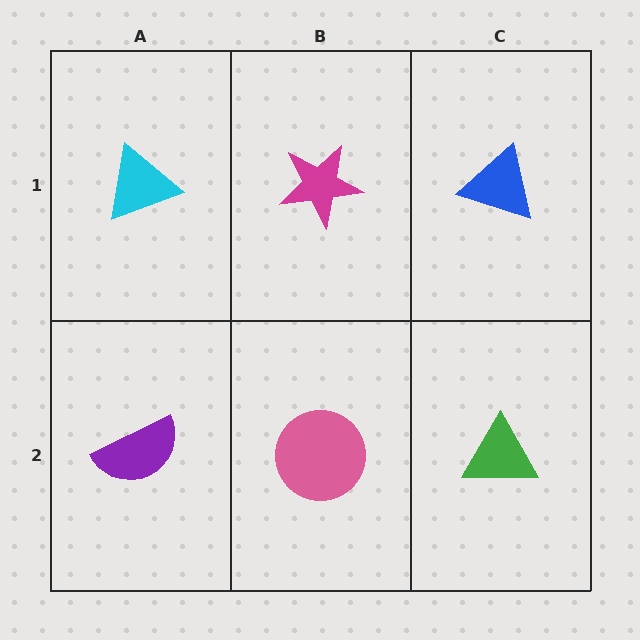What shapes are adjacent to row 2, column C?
A blue triangle (row 1, column C), a pink circle (row 2, column B).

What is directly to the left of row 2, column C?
A pink circle.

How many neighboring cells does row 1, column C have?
2.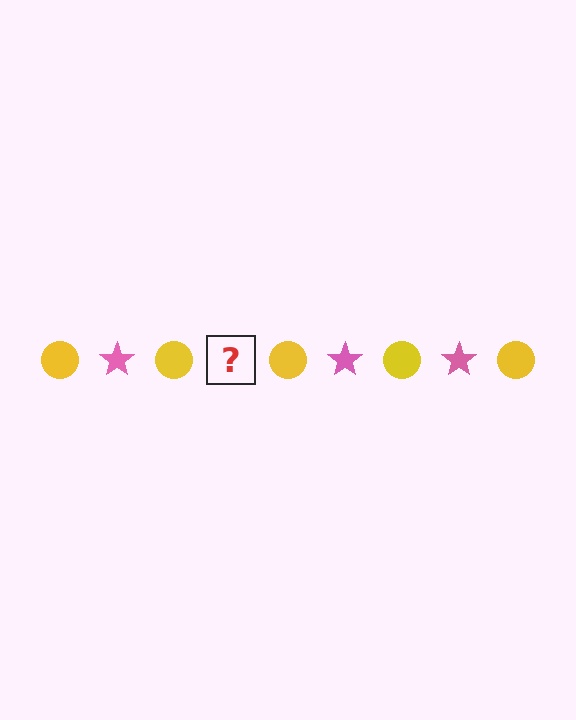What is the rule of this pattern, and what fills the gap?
The rule is that the pattern alternates between yellow circle and pink star. The gap should be filled with a pink star.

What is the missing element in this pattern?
The missing element is a pink star.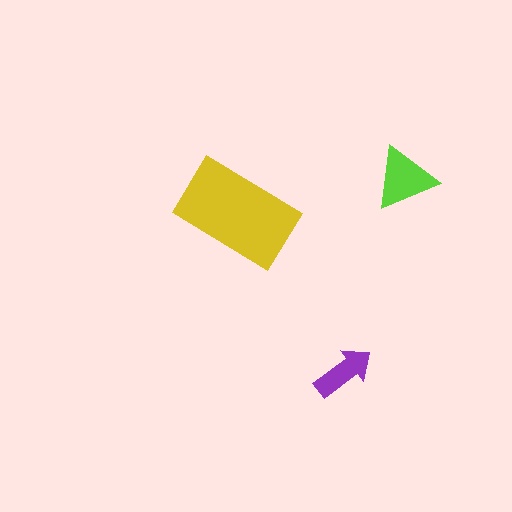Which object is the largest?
The yellow rectangle.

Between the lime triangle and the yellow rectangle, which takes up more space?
The yellow rectangle.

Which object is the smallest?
The purple arrow.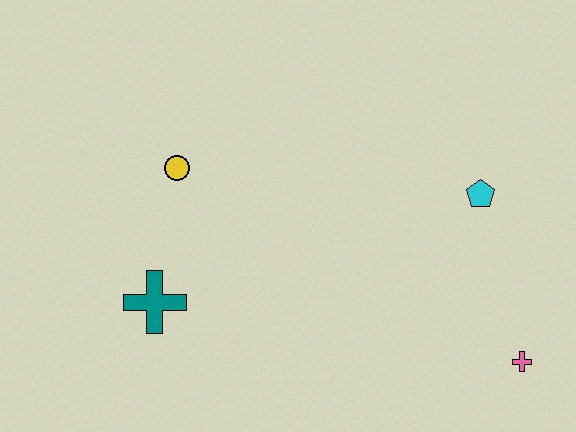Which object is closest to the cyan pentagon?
The pink cross is closest to the cyan pentagon.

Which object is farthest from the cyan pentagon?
The teal cross is farthest from the cyan pentagon.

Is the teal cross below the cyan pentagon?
Yes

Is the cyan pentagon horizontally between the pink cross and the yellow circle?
Yes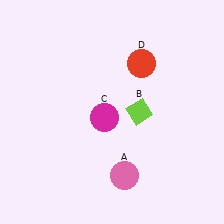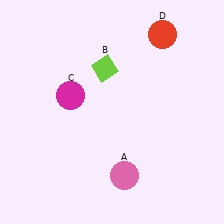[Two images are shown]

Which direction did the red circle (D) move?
The red circle (D) moved up.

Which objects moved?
The objects that moved are: the lime diamond (B), the magenta circle (C), the red circle (D).